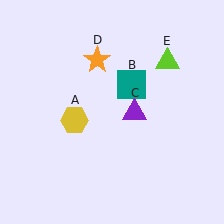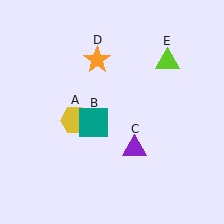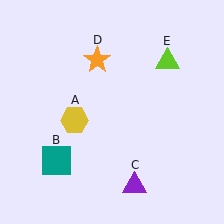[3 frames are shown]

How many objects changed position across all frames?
2 objects changed position: teal square (object B), purple triangle (object C).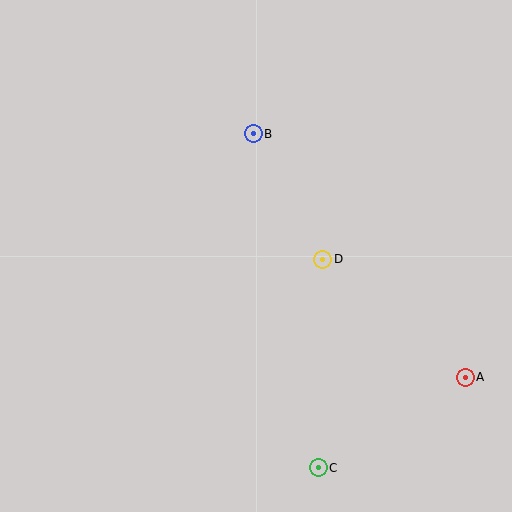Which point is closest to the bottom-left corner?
Point C is closest to the bottom-left corner.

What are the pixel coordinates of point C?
Point C is at (318, 468).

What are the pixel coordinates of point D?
Point D is at (323, 259).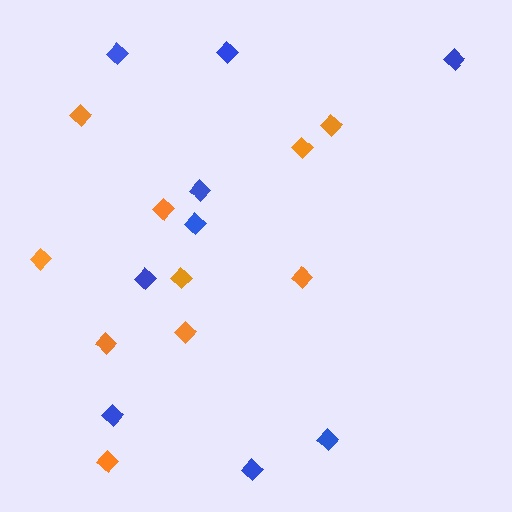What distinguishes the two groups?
There are 2 groups: one group of orange diamonds (10) and one group of blue diamonds (9).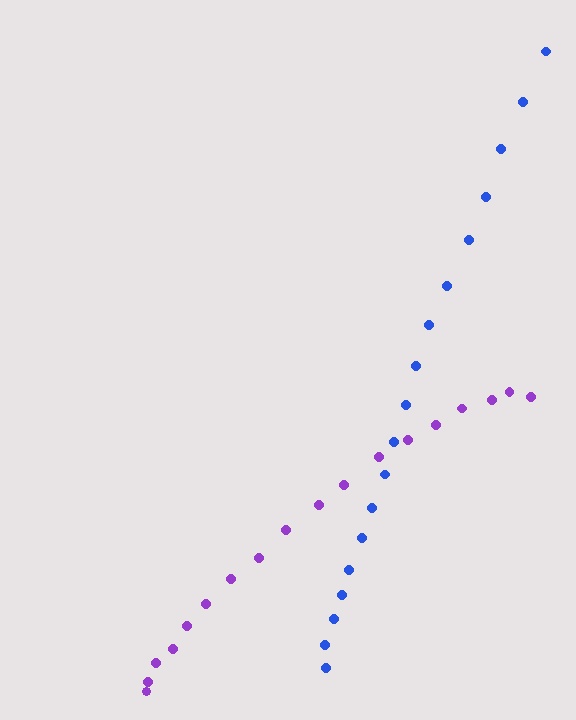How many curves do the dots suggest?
There are 2 distinct paths.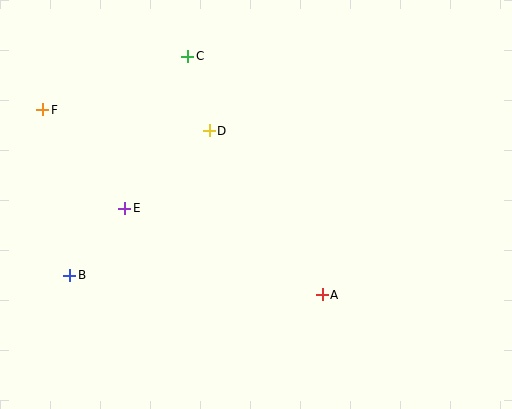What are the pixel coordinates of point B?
Point B is at (70, 275).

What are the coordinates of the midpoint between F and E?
The midpoint between F and E is at (84, 159).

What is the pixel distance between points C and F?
The distance between C and F is 155 pixels.